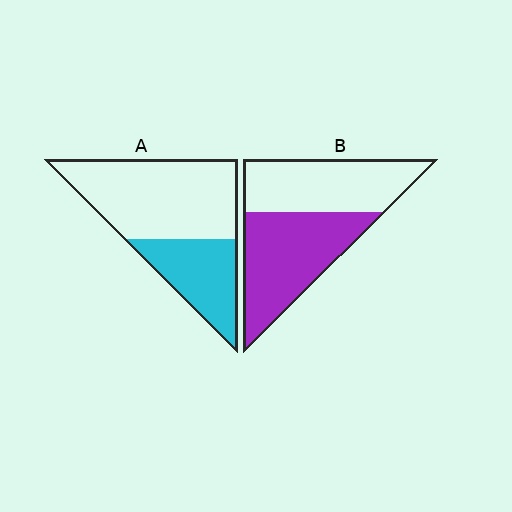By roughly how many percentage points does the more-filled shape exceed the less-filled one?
By roughly 20 percentage points (B over A).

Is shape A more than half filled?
No.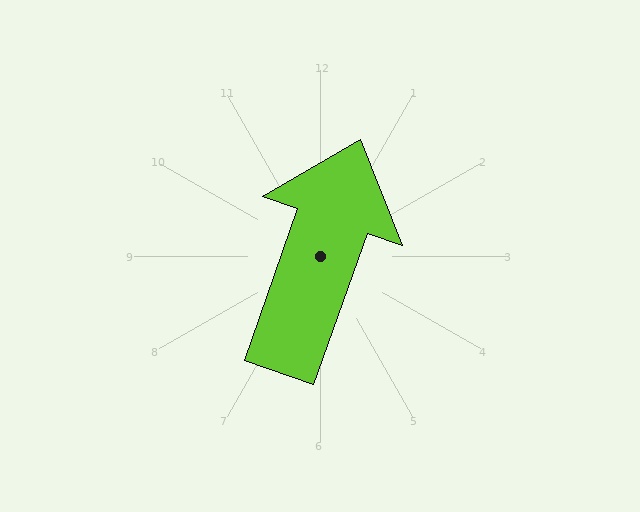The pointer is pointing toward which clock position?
Roughly 1 o'clock.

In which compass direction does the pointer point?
North.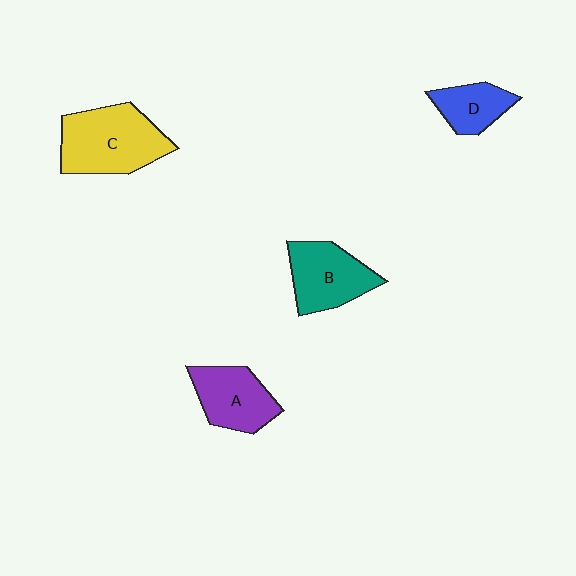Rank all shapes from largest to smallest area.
From largest to smallest: C (yellow), B (teal), A (purple), D (blue).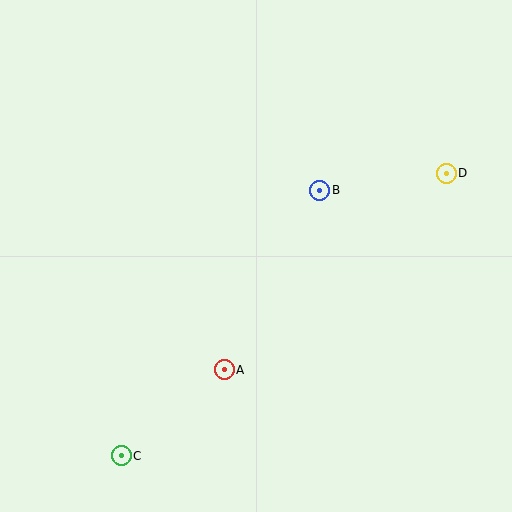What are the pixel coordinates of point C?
Point C is at (121, 456).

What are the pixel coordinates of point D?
Point D is at (446, 173).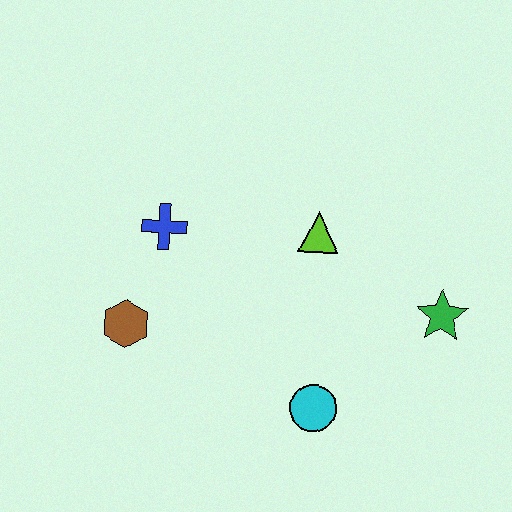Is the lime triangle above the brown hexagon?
Yes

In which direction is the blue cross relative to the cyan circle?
The blue cross is above the cyan circle.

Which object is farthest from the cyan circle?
The blue cross is farthest from the cyan circle.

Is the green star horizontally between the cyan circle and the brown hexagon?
No